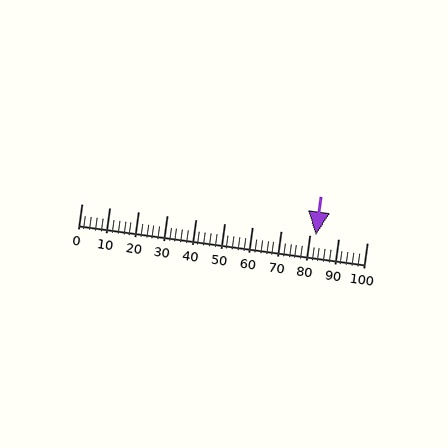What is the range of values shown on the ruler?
The ruler shows values from 0 to 100.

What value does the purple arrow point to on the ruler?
The purple arrow points to approximately 82.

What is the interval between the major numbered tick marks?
The major tick marks are spaced 10 units apart.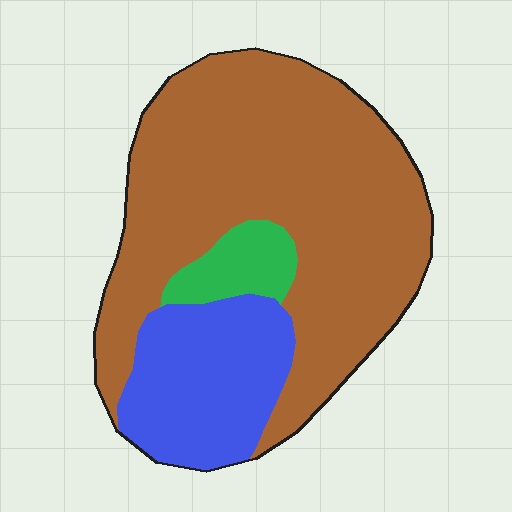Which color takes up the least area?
Green, at roughly 5%.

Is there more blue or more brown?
Brown.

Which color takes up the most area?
Brown, at roughly 70%.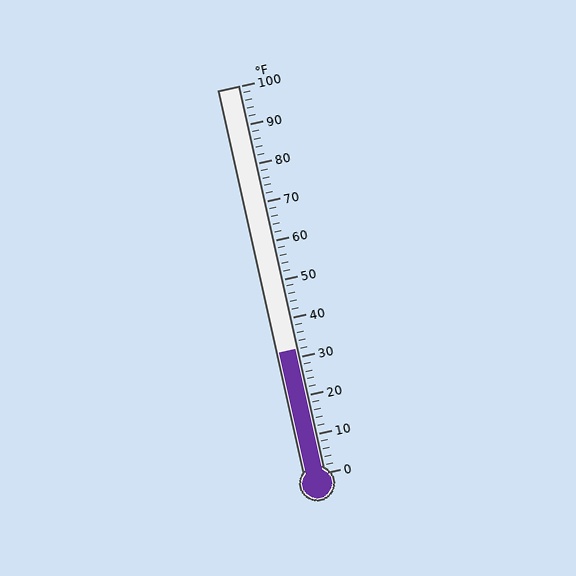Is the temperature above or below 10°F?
The temperature is above 10°F.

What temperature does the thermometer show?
The thermometer shows approximately 32°F.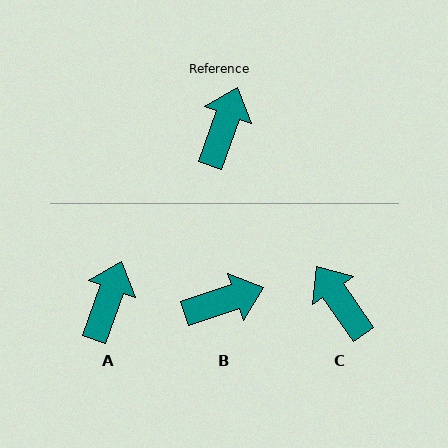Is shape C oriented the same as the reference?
No, it is off by about 54 degrees.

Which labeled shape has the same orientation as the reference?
A.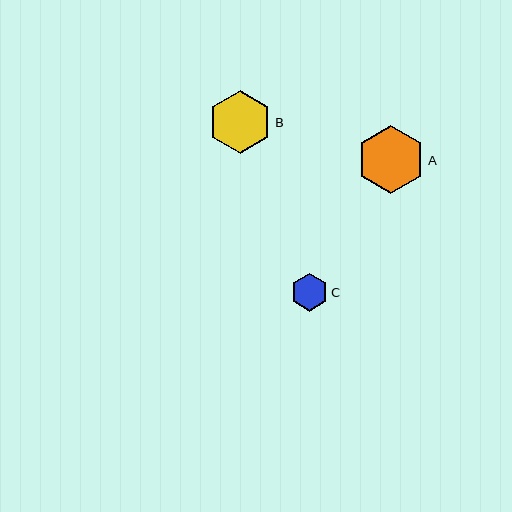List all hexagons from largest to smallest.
From largest to smallest: A, B, C.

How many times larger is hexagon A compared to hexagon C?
Hexagon A is approximately 1.8 times the size of hexagon C.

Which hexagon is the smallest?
Hexagon C is the smallest with a size of approximately 38 pixels.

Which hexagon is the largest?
Hexagon A is the largest with a size of approximately 68 pixels.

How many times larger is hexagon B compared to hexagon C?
Hexagon B is approximately 1.7 times the size of hexagon C.